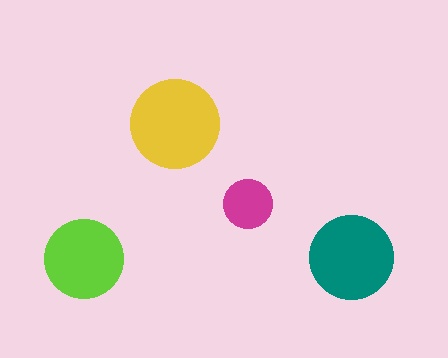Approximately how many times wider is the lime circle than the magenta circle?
About 1.5 times wider.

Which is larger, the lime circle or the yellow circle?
The yellow one.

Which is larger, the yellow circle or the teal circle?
The yellow one.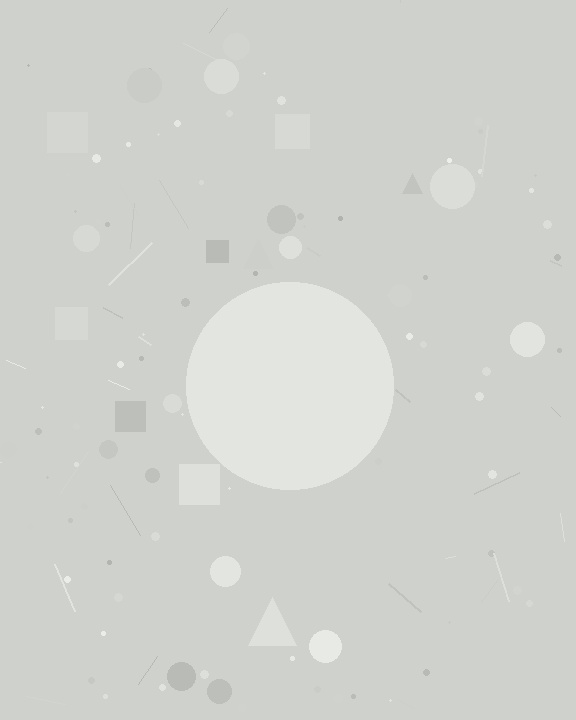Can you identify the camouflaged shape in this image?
The camouflaged shape is a circle.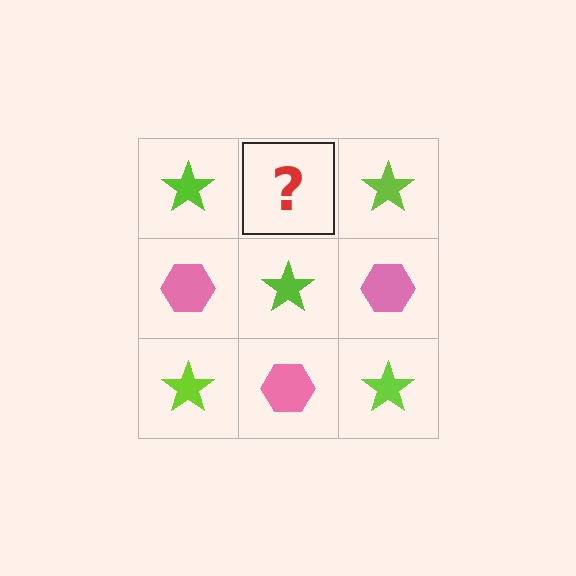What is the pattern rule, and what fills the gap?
The rule is that it alternates lime star and pink hexagon in a checkerboard pattern. The gap should be filled with a pink hexagon.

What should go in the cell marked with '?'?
The missing cell should contain a pink hexagon.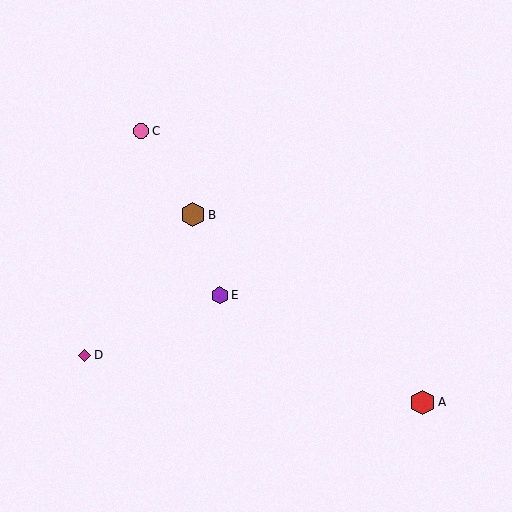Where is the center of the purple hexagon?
The center of the purple hexagon is at (220, 295).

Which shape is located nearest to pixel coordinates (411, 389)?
The red hexagon (labeled A) at (423, 402) is nearest to that location.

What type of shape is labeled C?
Shape C is a pink circle.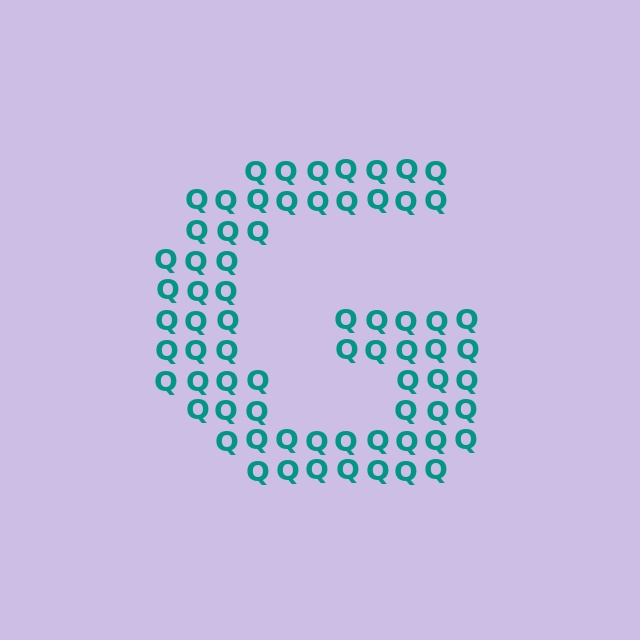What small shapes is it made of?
It is made of small letter Q's.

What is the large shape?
The large shape is the letter G.